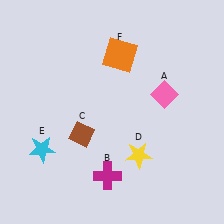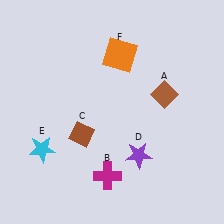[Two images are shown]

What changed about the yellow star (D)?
In Image 1, D is yellow. In Image 2, it changed to purple.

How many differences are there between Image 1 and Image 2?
There are 2 differences between the two images.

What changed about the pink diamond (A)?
In Image 1, A is pink. In Image 2, it changed to brown.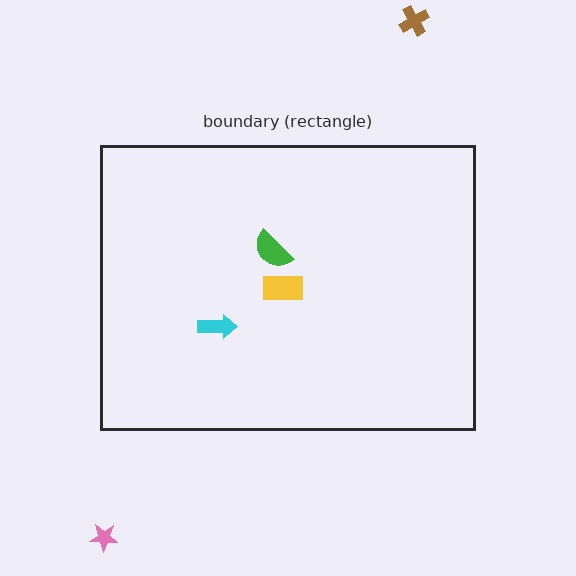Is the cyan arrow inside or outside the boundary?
Inside.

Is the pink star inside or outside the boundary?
Outside.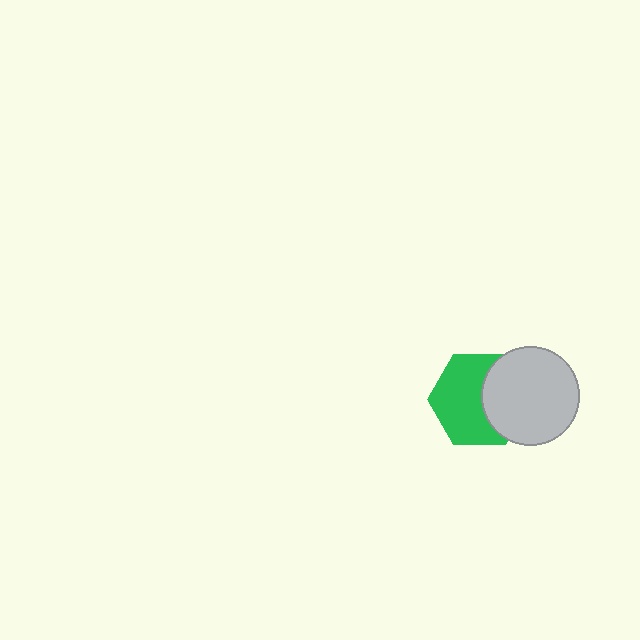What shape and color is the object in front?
The object in front is a light gray circle.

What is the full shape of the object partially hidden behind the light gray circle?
The partially hidden object is a green hexagon.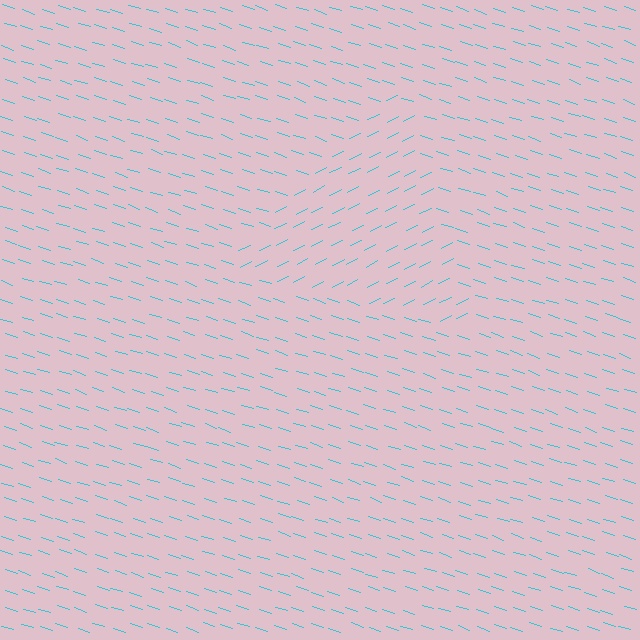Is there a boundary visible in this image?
Yes, there is a texture boundary formed by a change in line orientation.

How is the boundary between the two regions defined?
The boundary is defined purely by a change in line orientation (approximately 45 degrees difference). All lines are the same color and thickness.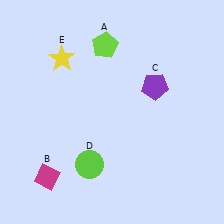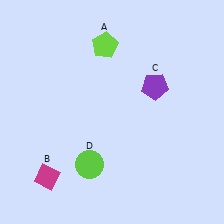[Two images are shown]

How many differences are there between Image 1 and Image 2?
There is 1 difference between the two images.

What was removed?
The yellow star (E) was removed in Image 2.